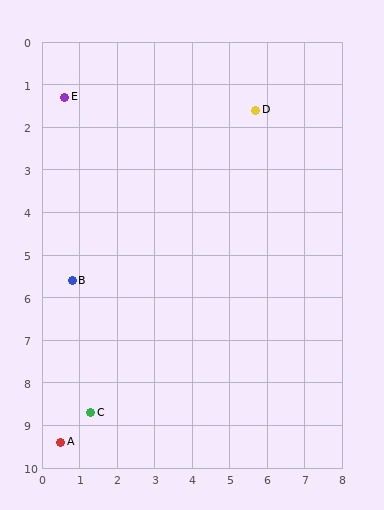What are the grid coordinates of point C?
Point C is at approximately (1.3, 8.7).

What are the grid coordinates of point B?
Point B is at approximately (0.8, 5.6).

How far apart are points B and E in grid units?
Points B and E are about 4.3 grid units apart.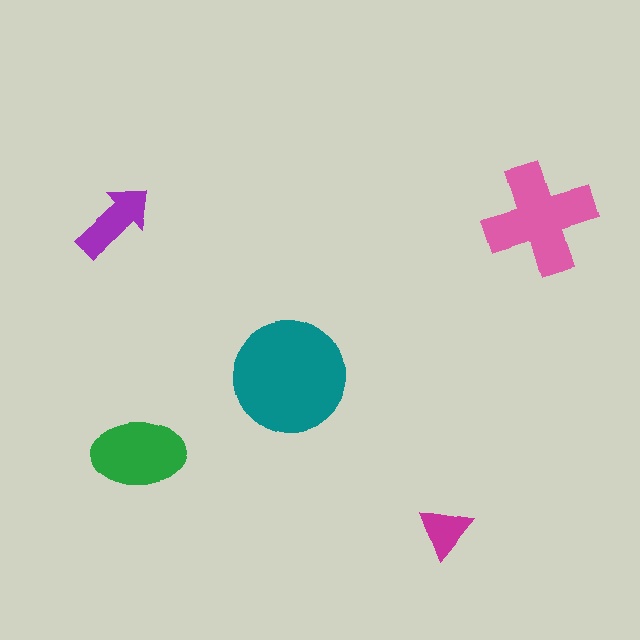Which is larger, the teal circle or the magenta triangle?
The teal circle.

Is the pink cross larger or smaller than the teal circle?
Smaller.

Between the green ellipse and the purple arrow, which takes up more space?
The green ellipse.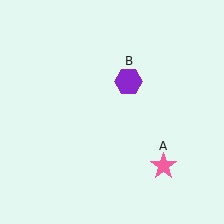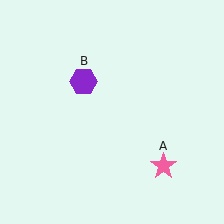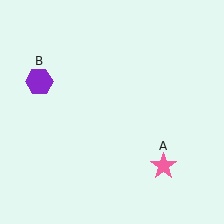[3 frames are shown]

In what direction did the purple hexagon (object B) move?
The purple hexagon (object B) moved left.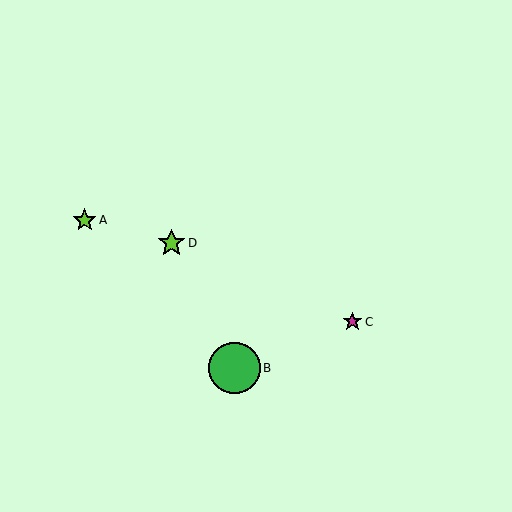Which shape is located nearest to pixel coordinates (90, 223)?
The lime star (labeled A) at (85, 220) is nearest to that location.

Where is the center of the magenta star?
The center of the magenta star is at (352, 322).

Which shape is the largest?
The green circle (labeled B) is the largest.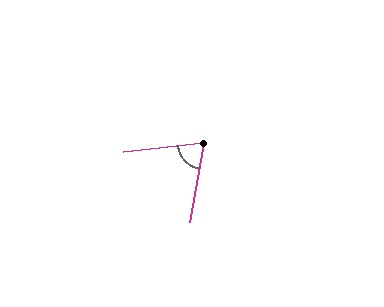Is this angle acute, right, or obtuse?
It is acute.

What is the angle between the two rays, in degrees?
Approximately 74 degrees.